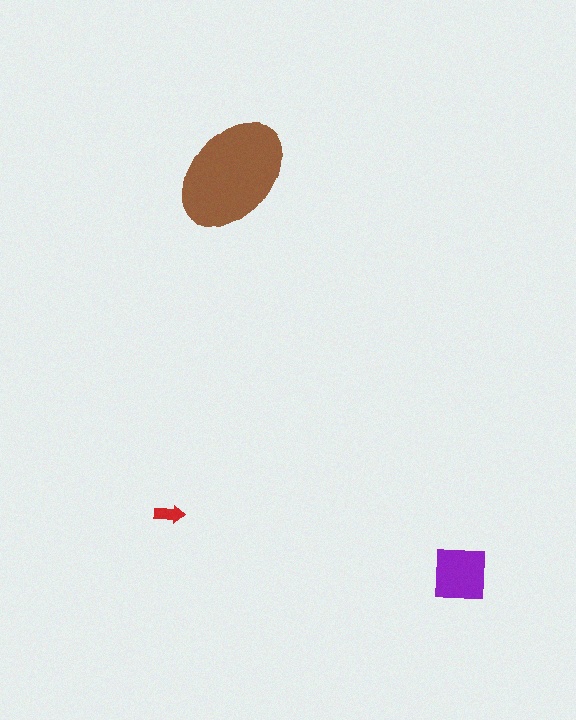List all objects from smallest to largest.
The red arrow, the purple square, the brown ellipse.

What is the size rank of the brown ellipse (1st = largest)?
1st.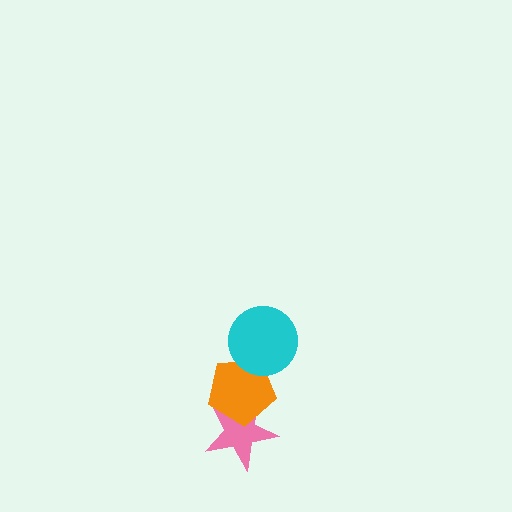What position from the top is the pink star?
The pink star is 3rd from the top.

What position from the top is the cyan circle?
The cyan circle is 1st from the top.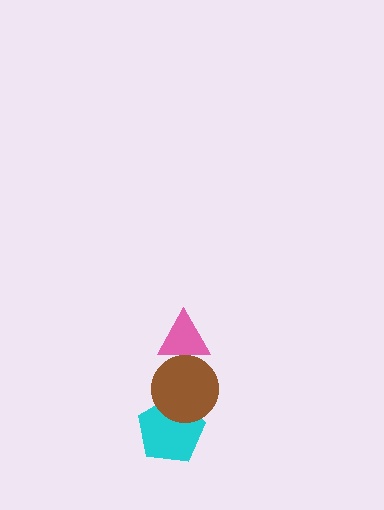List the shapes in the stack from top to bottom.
From top to bottom: the pink triangle, the brown circle, the cyan pentagon.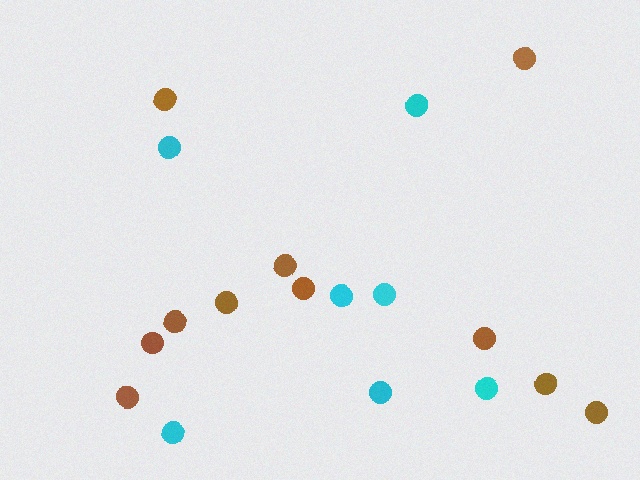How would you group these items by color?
There are 2 groups: one group of cyan circles (7) and one group of brown circles (11).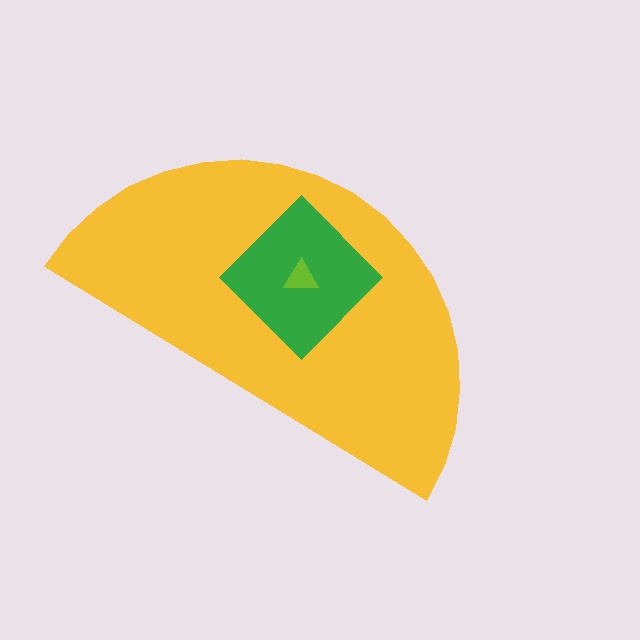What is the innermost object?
The lime triangle.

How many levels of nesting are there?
3.